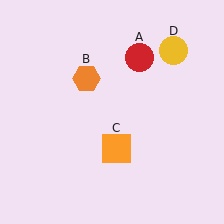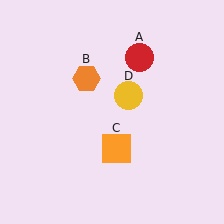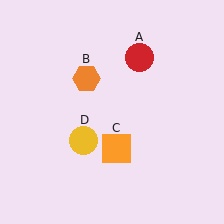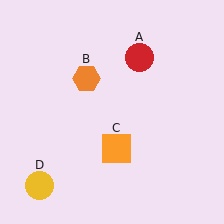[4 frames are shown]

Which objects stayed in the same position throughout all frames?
Red circle (object A) and orange hexagon (object B) and orange square (object C) remained stationary.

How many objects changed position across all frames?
1 object changed position: yellow circle (object D).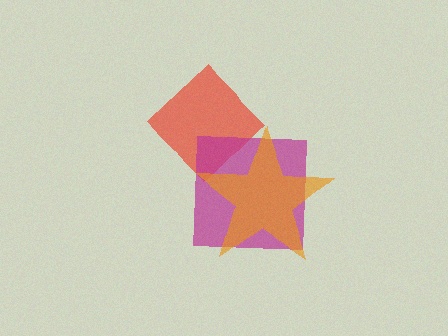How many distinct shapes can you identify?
There are 3 distinct shapes: a red diamond, a magenta square, an orange star.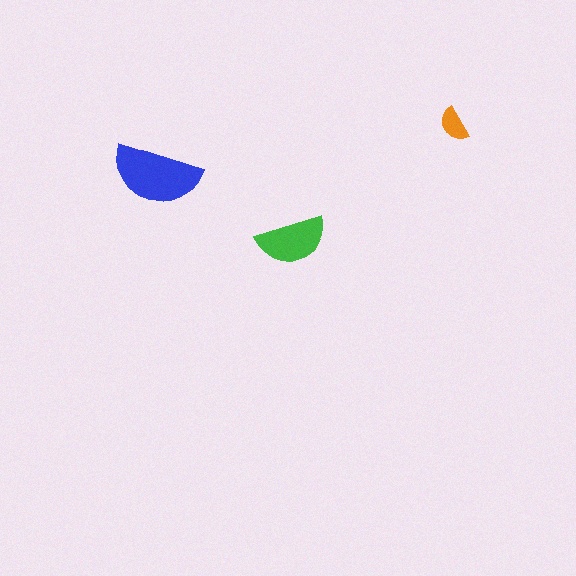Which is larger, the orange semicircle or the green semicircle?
The green one.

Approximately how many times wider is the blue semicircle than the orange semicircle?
About 2.5 times wider.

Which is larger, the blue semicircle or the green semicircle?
The blue one.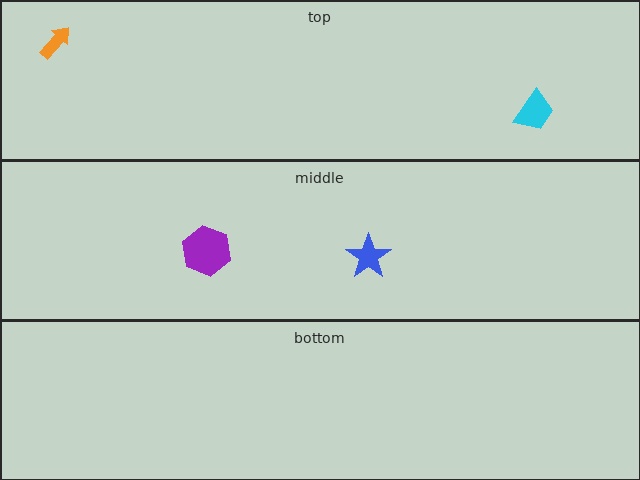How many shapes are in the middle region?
2.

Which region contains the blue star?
The middle region.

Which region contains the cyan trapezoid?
The top region.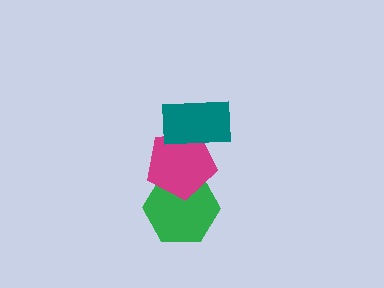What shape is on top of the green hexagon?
The magenta pentagon is on top of the green hexagon.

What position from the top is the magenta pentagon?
The magenta pentagon is 2nd from the top.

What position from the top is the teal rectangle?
The teal rectangle is 1st from the top.